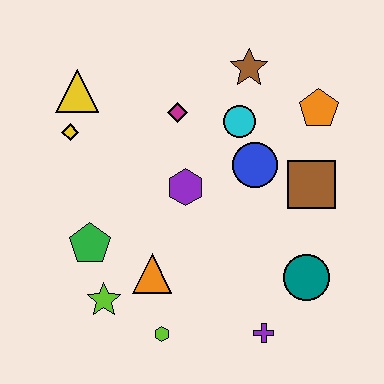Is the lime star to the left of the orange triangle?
Yes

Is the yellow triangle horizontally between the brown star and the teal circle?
No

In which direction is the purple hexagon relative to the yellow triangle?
The purple hexagon is to the right of the yellow triangle.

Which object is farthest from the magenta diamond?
The purple cross is farthest from the magenta diamond.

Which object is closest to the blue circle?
The cyan circle is closest to the blue circle.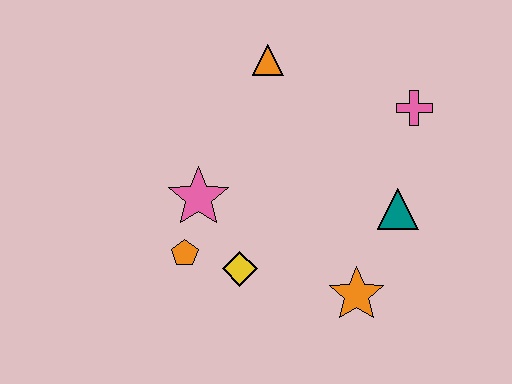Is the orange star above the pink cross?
No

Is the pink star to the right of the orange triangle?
No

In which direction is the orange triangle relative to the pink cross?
The orange triangle is to the left of the pink cross.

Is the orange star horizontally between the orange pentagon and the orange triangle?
No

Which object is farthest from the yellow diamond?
The pink cross is farthest from the yellow diamond.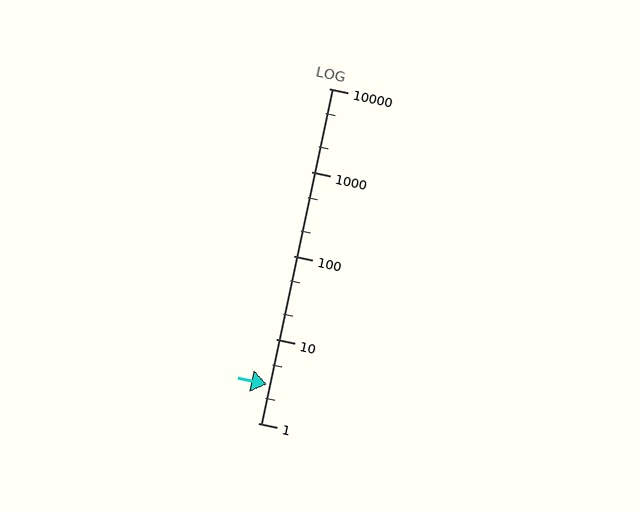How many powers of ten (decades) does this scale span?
The scale spans 4 decades, from 1 to 10000.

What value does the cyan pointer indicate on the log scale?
The pointer indicates approximately 2.9.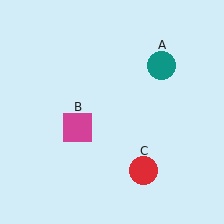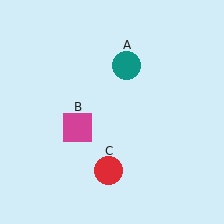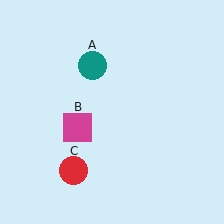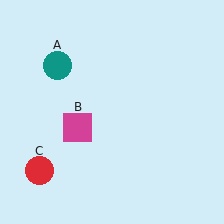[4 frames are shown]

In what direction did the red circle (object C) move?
The red circle (object C) moved left.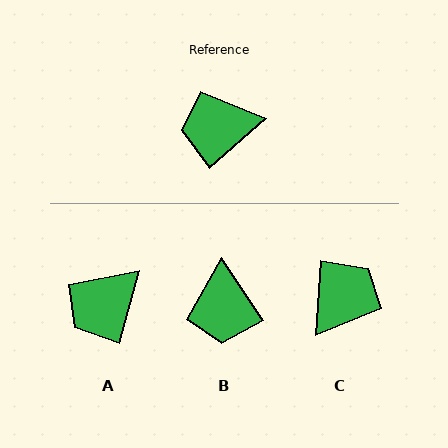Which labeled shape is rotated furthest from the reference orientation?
C, about 136 degrees away.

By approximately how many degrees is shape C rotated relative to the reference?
Approximately 136 degrees clockwise.